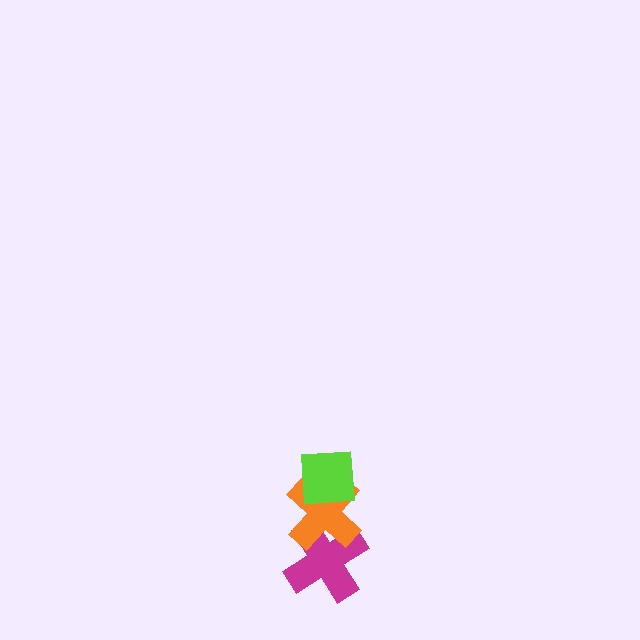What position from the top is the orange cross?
The orange cross is 2nd from the top.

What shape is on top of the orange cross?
The lime square is on top of the orange cross.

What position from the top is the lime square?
The lime square is 1st from the top.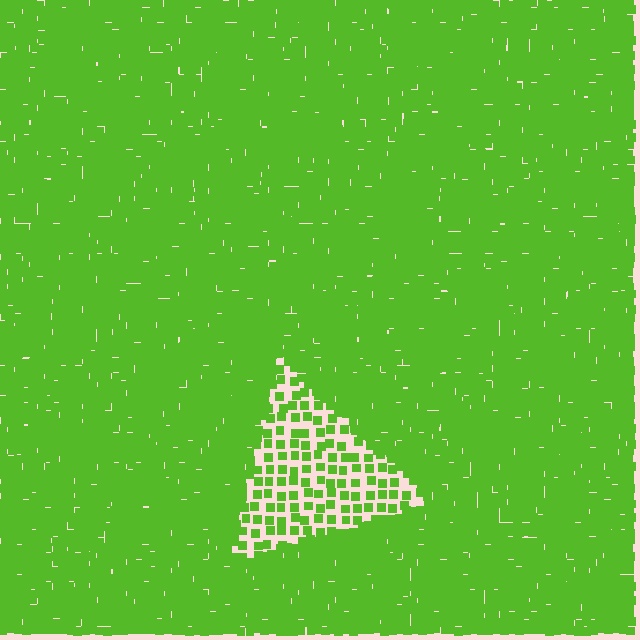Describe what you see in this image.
The image contains small lime elements arranged at two different densities. A triangle-shaped region is visible where the elements are less densely packed than the surrounding area.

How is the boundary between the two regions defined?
The boundary is defined by a change in element density (approximately 2.8x ratio). All elements are the same color, size, and shape.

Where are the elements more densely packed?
The elements are more densely packed outside the triangle boundary.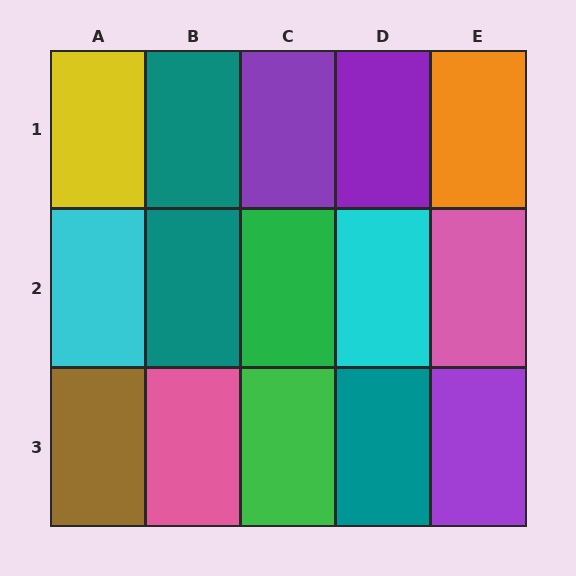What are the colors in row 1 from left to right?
Yellow, teal, purple, purple, orange.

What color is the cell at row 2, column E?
Pink.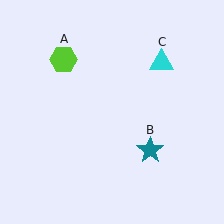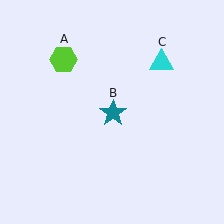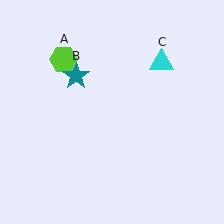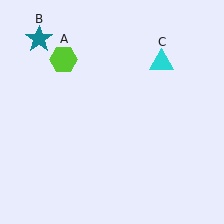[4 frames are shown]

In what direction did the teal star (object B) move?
The teal star (object B) moved up and to the left.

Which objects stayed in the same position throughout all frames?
Lime hexagon (object A) and cyan triangle (object C) remained stationary.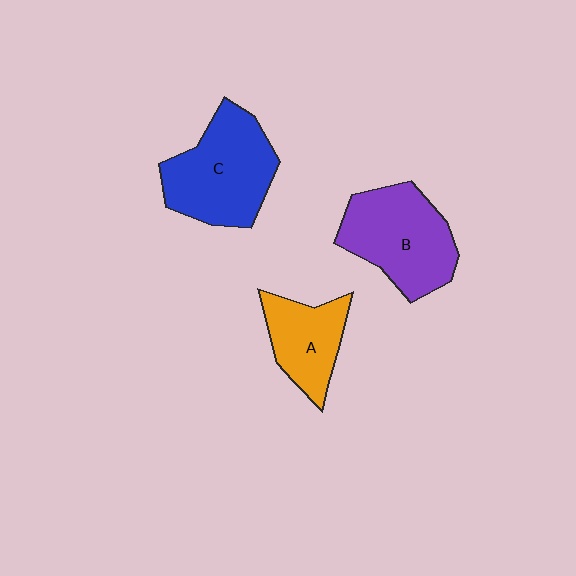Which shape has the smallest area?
Shape A (orange).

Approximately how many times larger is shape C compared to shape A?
Approximately 1.6 times.